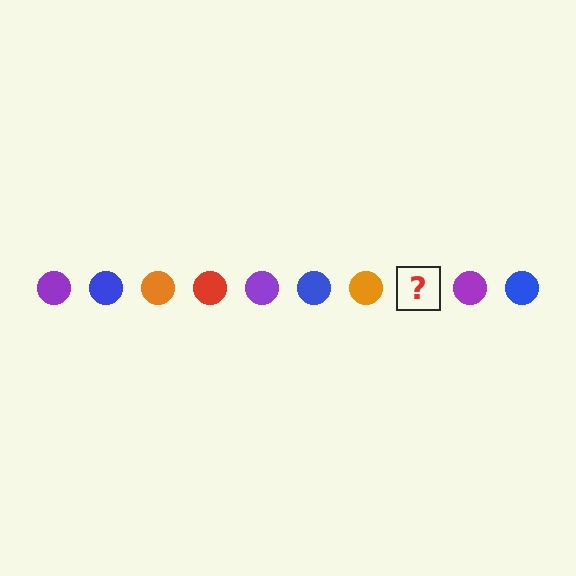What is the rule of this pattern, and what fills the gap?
The rule is that the pattern cycles through purple, blue, orange, red circles. The gap should be filled with a red circle.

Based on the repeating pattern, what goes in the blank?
The blank should be a red circle.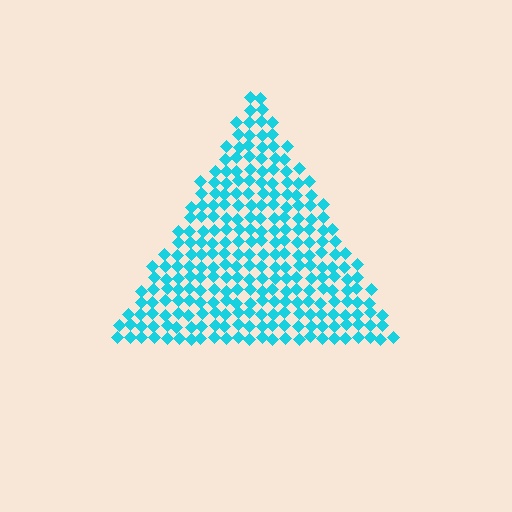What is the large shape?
The large shape is a triangle.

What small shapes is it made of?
It is made of small diamonds.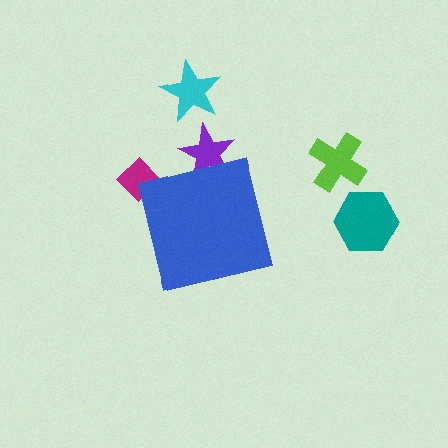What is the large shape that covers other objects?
A blue square.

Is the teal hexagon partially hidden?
No, the teal hexagon is fully visible.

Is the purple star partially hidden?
Yes, the purple star is partially hidden behind the blue square.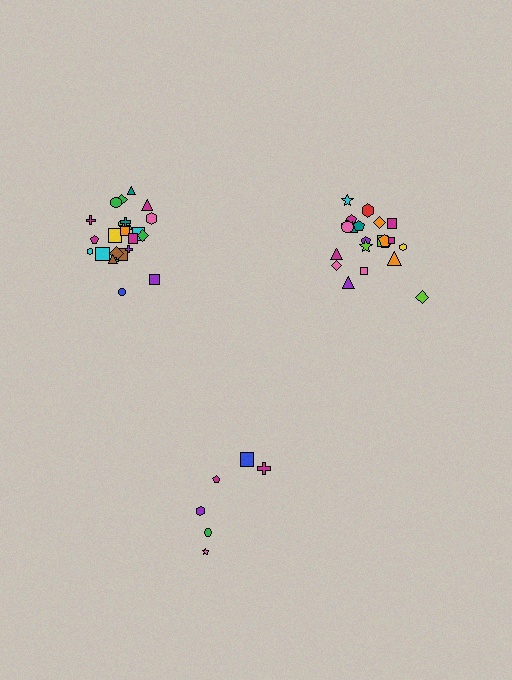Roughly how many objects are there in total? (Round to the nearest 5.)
Roughly 55 objects in total.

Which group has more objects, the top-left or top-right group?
The top-left group.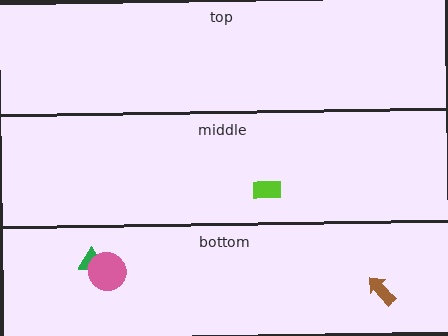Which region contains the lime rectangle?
The middle region.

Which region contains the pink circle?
The bottom region.